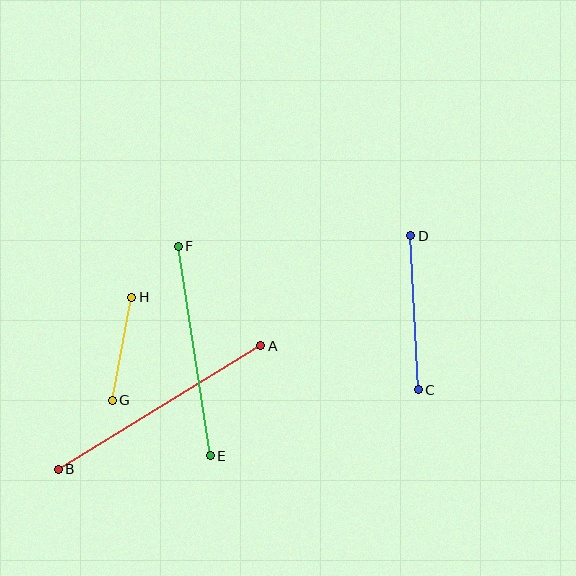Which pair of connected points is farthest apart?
Points A and B are farthest apart.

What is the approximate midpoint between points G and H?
The midpoint is at approximately (122, 349) pixels.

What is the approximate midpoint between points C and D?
The midpoint is at approximately (415, 313) pixels.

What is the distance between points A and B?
The distance is approximately 237 pixels.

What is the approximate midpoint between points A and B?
The midpoint is at approximately (159, 408) pixels.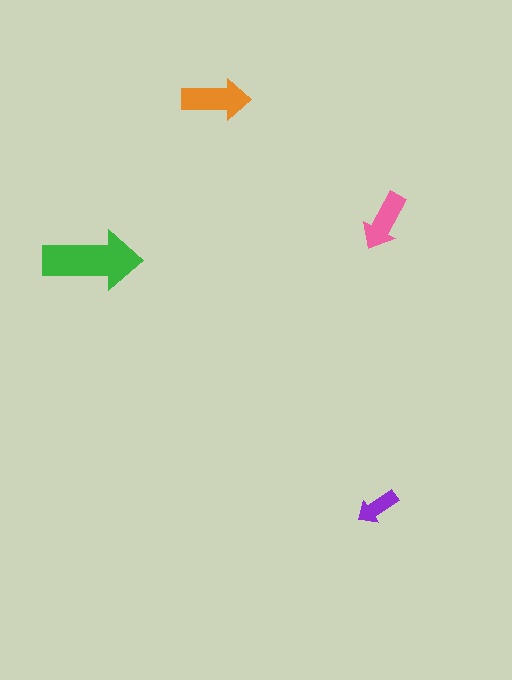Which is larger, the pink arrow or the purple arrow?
The pink one.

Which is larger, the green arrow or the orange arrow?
The green one.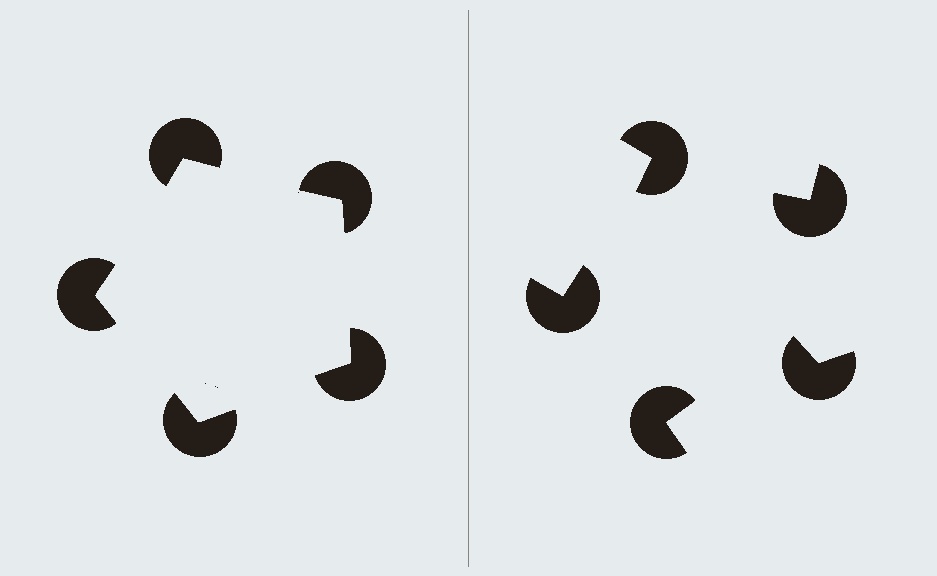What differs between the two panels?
The pac-man discs are positioned identically on both sides; only the wedge orientations differ. On the left they align to a pentagon; on the right they are misaligned.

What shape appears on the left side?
An illusory pentagon.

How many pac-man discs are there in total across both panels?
10 — 5 on each side.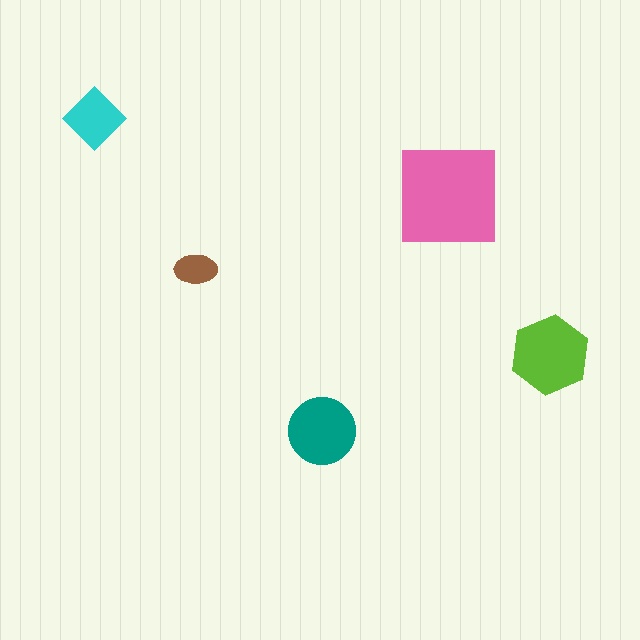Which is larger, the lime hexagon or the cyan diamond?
The lime hexagon.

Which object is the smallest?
The brown ellipse.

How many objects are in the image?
There are 5 objects in the image.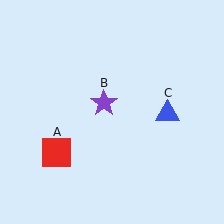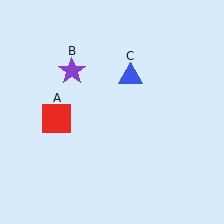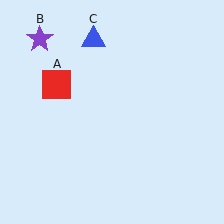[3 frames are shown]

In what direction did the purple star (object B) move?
The purple star (object B) moved up and to the left.